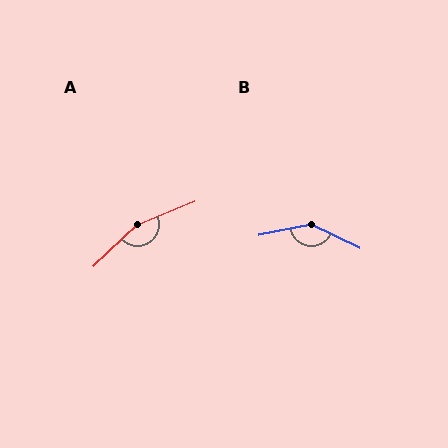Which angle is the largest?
A, at approximately 159 degrees.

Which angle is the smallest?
B, at approximately 142 degrees.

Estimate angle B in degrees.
Approximately 142 degrees.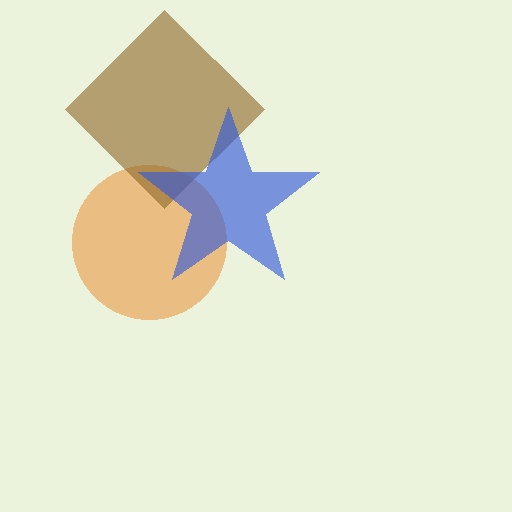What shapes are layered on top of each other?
The layered shapes are: an orange circle, a brown diamond, a blue star.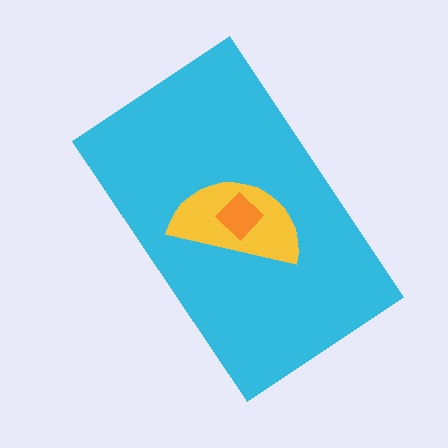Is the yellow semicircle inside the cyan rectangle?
Yes.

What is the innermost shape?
The orange diamond.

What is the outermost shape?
The cyan rectangle.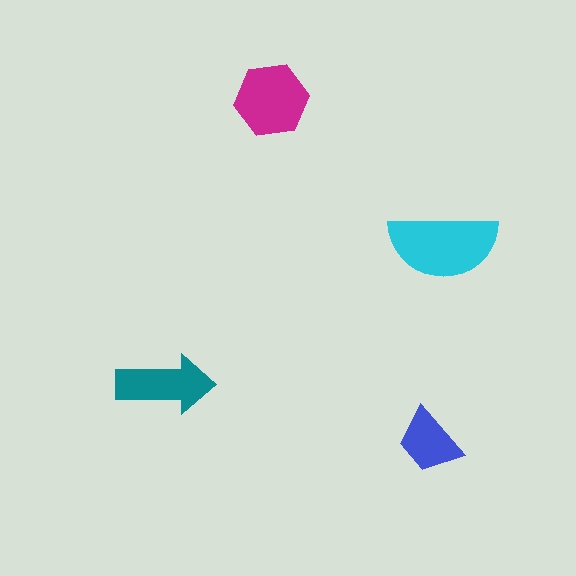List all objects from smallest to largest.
The blue trapezoid, the teal arrow, the magenta hexagon, the cyan semicircle.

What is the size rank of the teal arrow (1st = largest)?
3rd.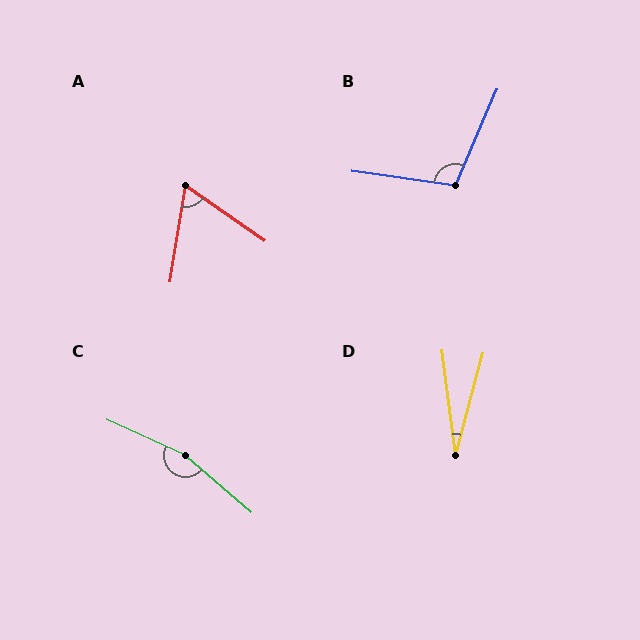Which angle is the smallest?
D, at approximately 22 degrees.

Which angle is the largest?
C, at approximately 164 degrees.